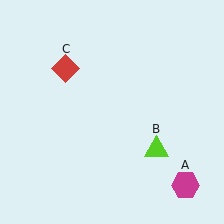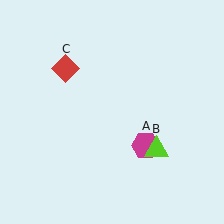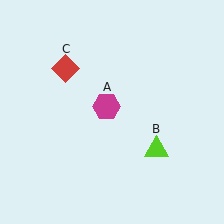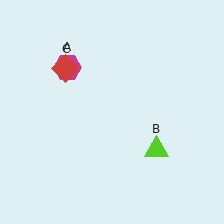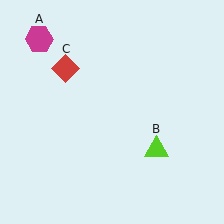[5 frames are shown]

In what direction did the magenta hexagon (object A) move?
The magenta hexagon (object A) moved up and to the left.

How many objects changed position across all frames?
1 object changed position: magenta hexagon (object A).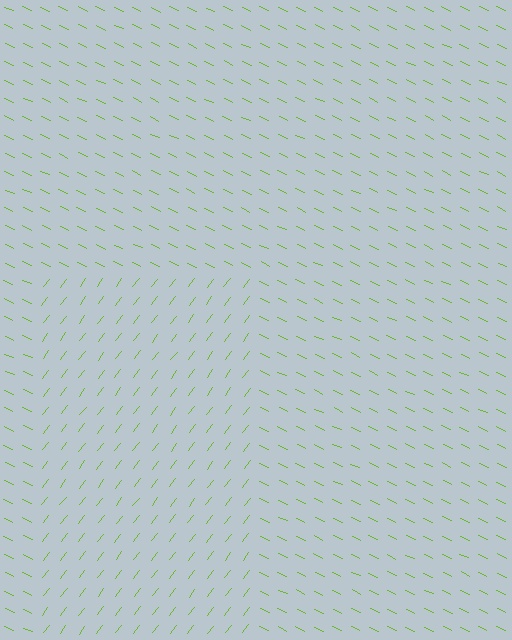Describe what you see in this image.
The image is filled with small lime line segments. A rectangle region in the image has lines oriented differently from the surrounding lines, creating a visible texture boundary.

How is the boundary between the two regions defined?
The boundary is defined purely by a change in line orientation (approximately 77 degrees difference). All lines are the same color and thickness.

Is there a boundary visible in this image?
Yes, there is a texture boundary formed by a change in line orientation.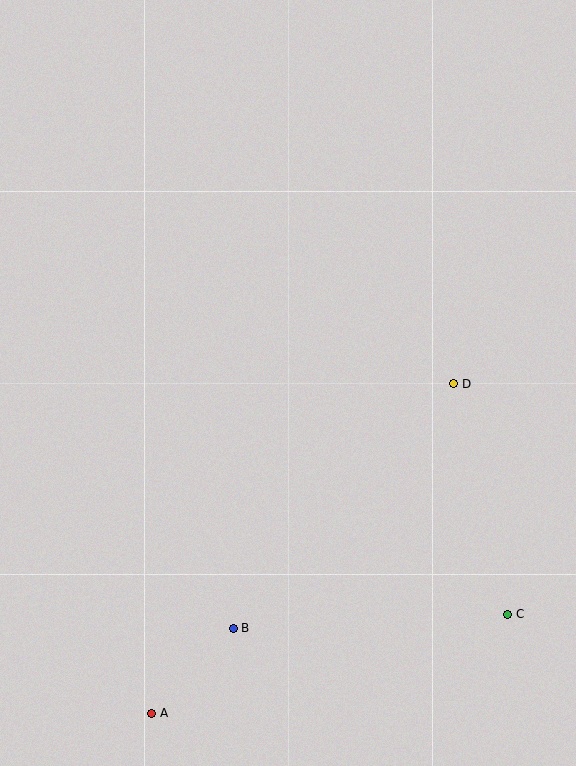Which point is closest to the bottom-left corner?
Point A is closest to the bottom-left corner.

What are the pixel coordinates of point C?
Point C is at (508, 614).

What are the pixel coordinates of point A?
Point A is at (152, 713).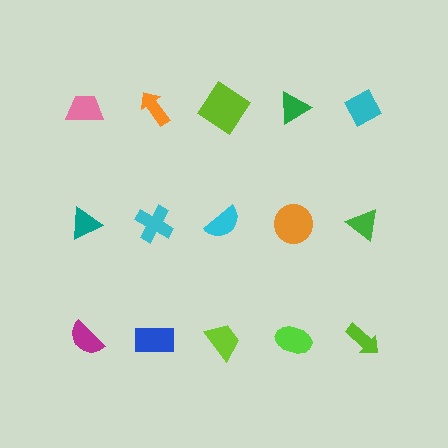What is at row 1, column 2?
An orange arrow.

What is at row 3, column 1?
A magenta semicircle.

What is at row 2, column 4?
An orange circle.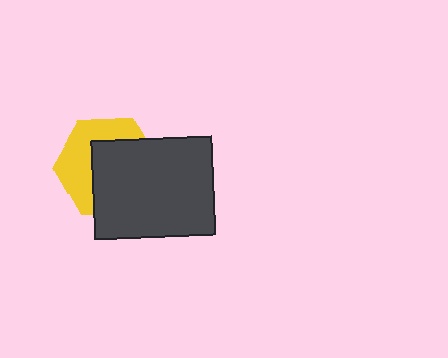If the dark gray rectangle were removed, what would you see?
You would see the complete yellow hexagon.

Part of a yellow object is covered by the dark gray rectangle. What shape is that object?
It is a hexagon.